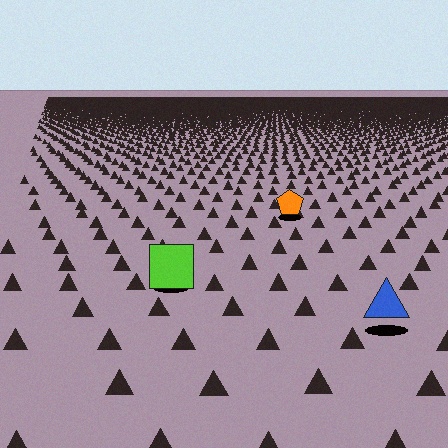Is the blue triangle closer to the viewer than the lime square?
Yes. The blue triangle is closer — you can tell from the texture gradient: the ground texture is coarser near it.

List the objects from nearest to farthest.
From nearest to farthest: the blue triangle, the lime square, the orange pentagon.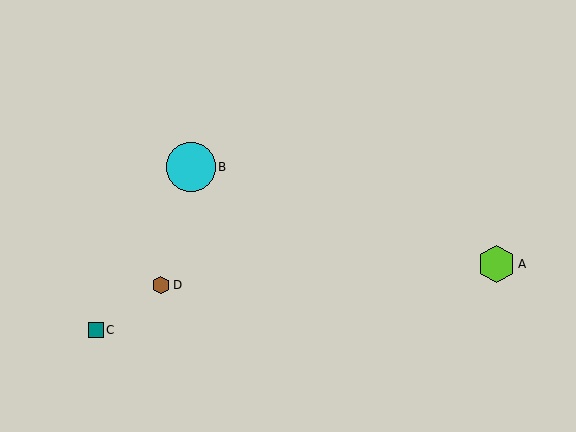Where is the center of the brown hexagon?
The center of the brown hexagon is at (161, 285).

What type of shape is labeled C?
Shape C is a teal square.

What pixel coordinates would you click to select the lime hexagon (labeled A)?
Click at (496, 264) to select the lime hexagon A.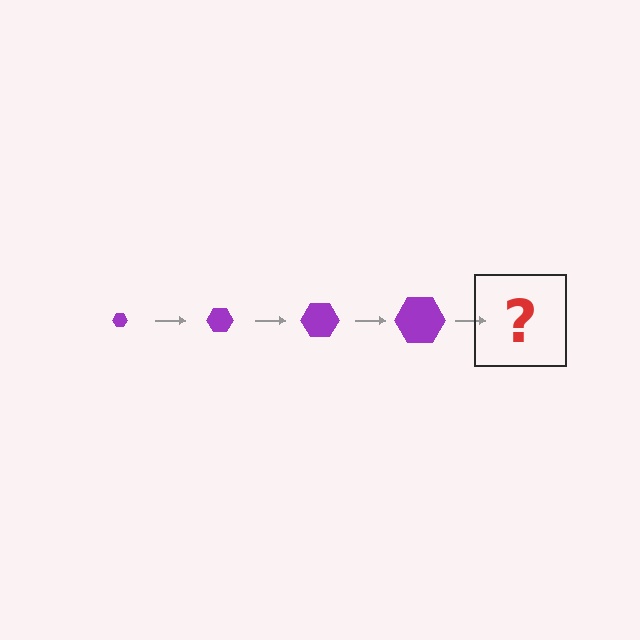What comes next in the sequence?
The next element should be a purple hexagon, larger than the previous one.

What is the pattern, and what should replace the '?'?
The pattern is that the hexagon gets progressively larger each step. The '?' should be a purple hexagon, larger than the previous one.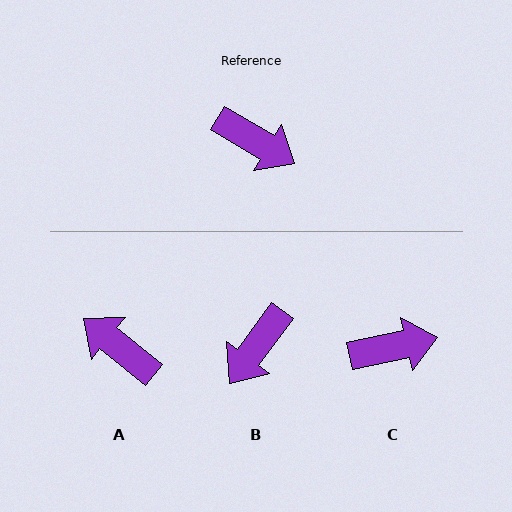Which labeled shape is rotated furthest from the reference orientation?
A, about 171 degrees away.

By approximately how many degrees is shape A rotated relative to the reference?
Approximately 171 degrees counter-clockwise.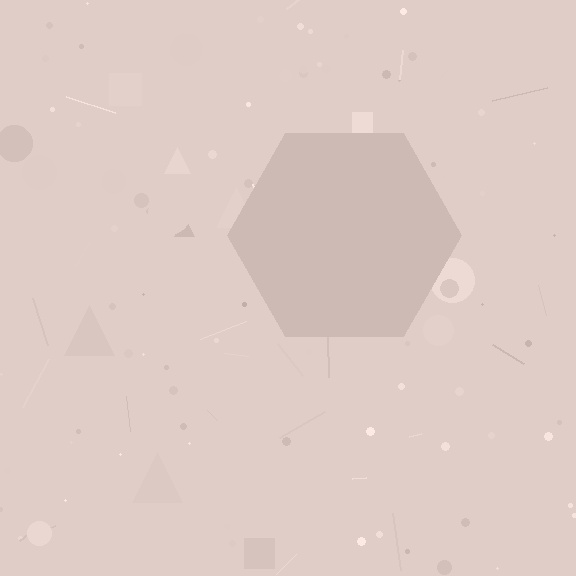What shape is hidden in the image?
A hexagon is hidden in the image.